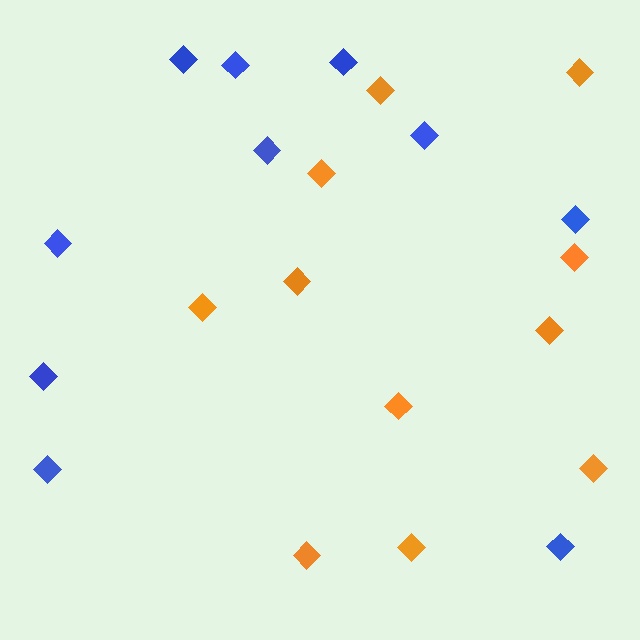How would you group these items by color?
There are 2 groups: one group of blue diamonds (10) and one group of orange diamonds (11).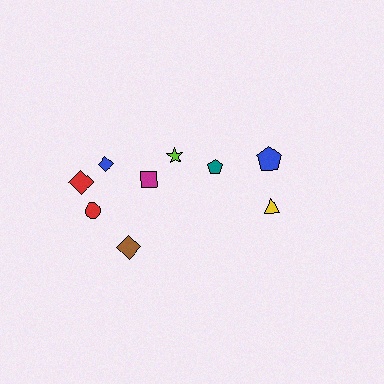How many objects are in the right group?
There are 3 objects.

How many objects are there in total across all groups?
There are 9 objects.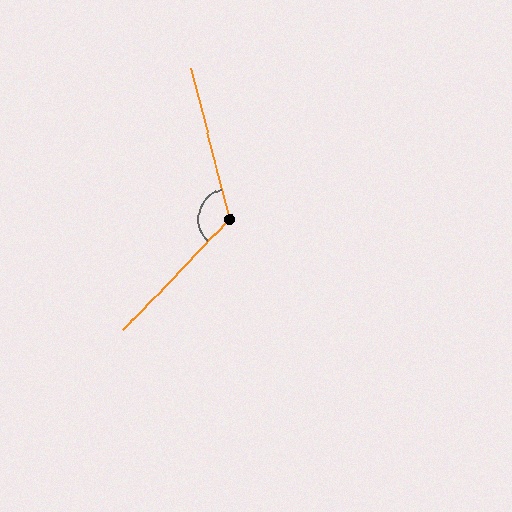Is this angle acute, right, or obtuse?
It is obtuse.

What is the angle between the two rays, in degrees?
Approximately 122 degrees.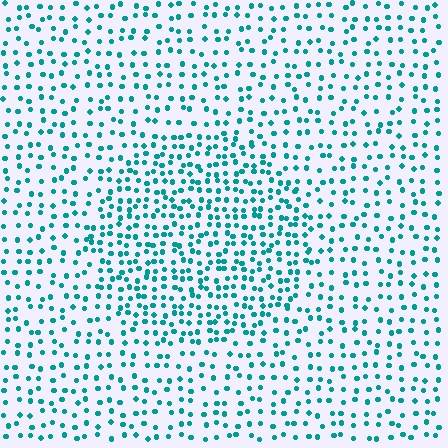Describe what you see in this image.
The image contains small teal elements arranged at two different densities. A circle-shaped region is visible where the elements are more densely packed than the surrounding area.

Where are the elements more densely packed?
The elements are more densely packed inside the circle boundary.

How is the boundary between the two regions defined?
The boundary is defined by a change in element density (approximately 1.7x ratio). All elements are the same color, size, and shape.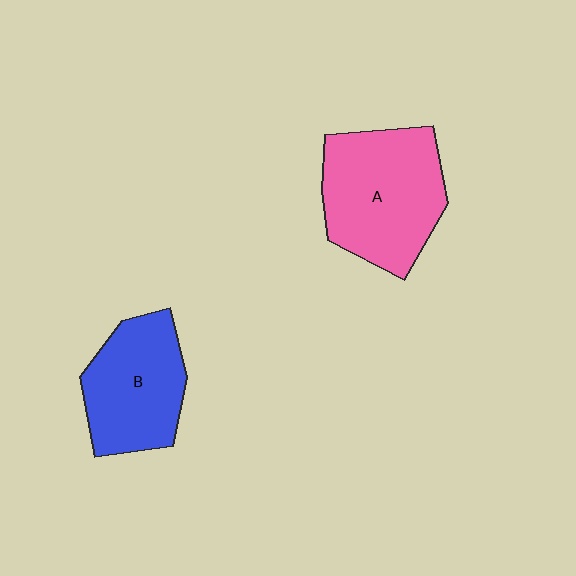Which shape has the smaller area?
Shape B (blue).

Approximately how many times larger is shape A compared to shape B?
Approximately 1.3 times.